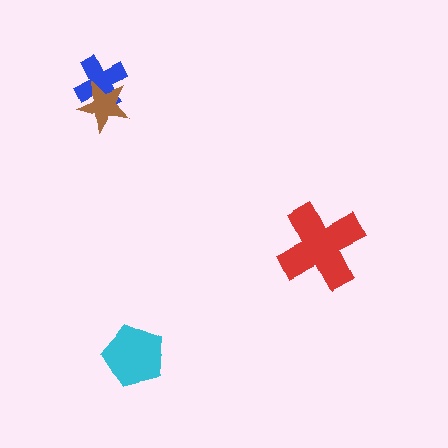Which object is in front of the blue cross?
The brown star is in front of the blue cross.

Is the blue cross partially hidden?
Yes, it is partially covered by another shape.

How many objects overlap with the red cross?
0 objects overlap with the red cross.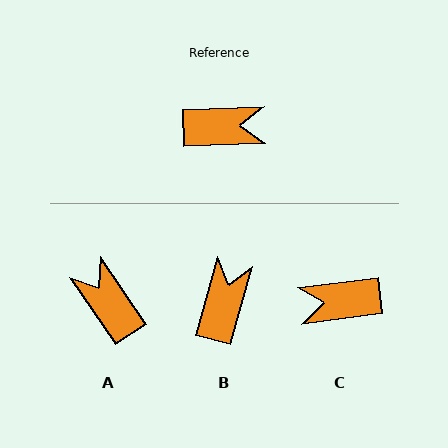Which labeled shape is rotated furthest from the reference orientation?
C, about 175 degrees away.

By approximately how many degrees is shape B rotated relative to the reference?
Approximately 72 degrees counter-clockwise.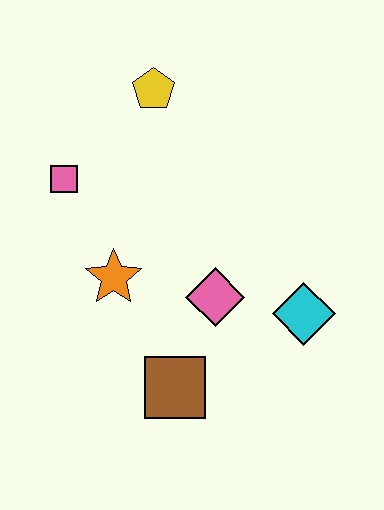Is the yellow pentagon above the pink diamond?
Yes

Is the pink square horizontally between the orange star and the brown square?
No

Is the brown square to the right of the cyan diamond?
No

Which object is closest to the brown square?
The pink diamond is closest to the brown square.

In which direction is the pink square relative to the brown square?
The pink square is above the brown square.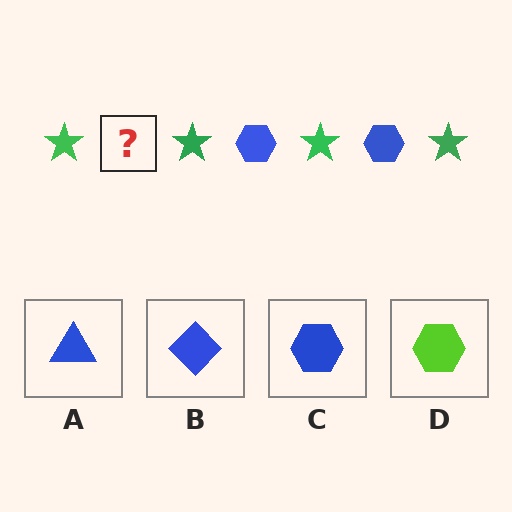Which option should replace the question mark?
Option C.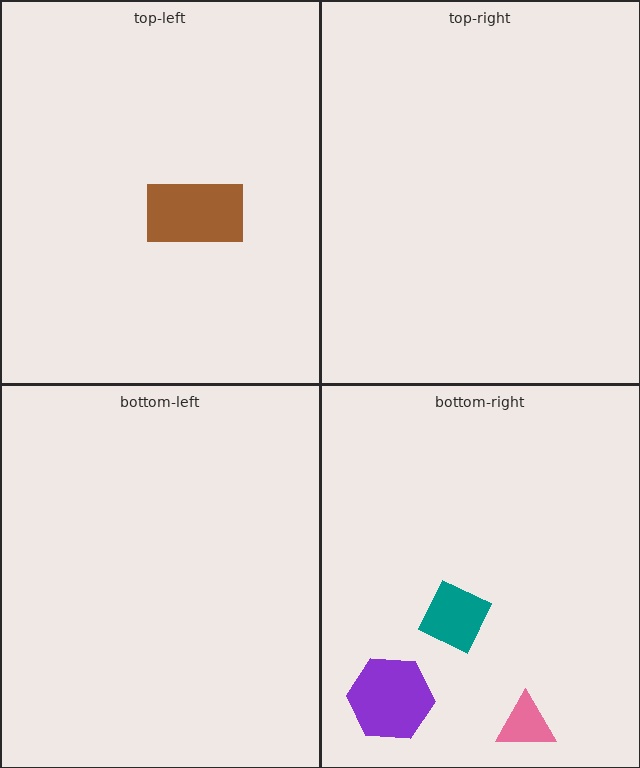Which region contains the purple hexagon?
The bottom-right region.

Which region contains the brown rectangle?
The top-left region.